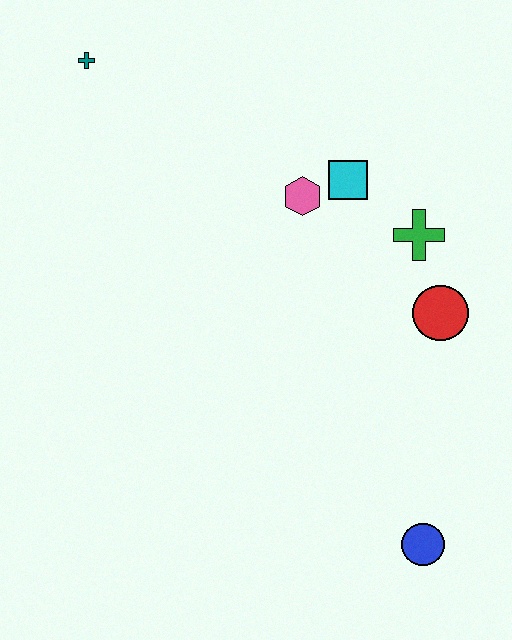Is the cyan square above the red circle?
Yes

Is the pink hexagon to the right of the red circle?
No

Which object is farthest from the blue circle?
The teal cross is farthest from the blue circle.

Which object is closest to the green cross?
The red circle is closest to the green cross.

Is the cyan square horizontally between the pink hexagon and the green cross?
Yes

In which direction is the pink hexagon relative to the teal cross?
The pink hexagon is to the right of the teal cross.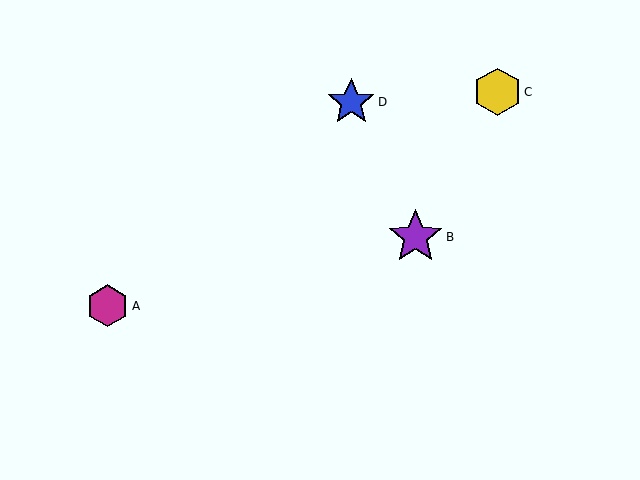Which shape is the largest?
The purple star (labeled B) is the largest.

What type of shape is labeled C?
Shape C is a yellow hexagon.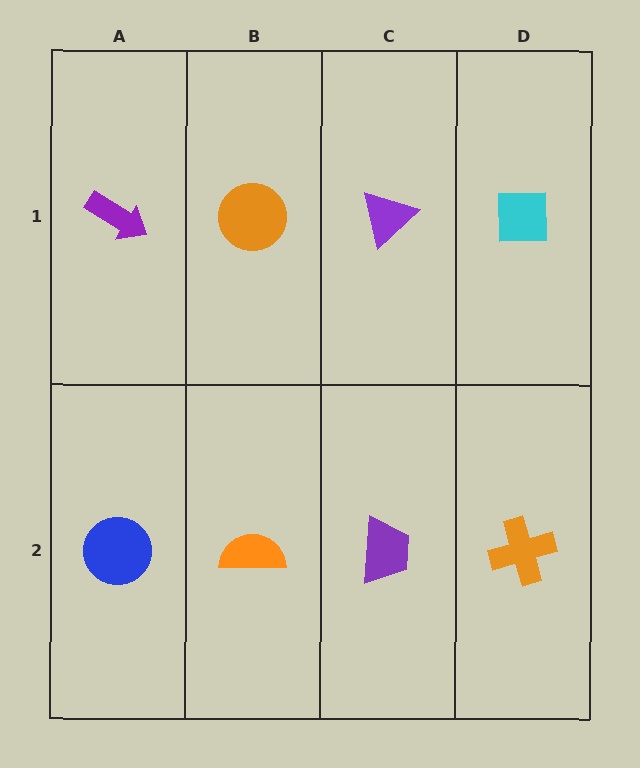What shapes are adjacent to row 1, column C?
A purple trapezoid (row 2, column C), an orange circle (row 1, column B), a cyan square (row 1, column D).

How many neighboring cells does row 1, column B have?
3.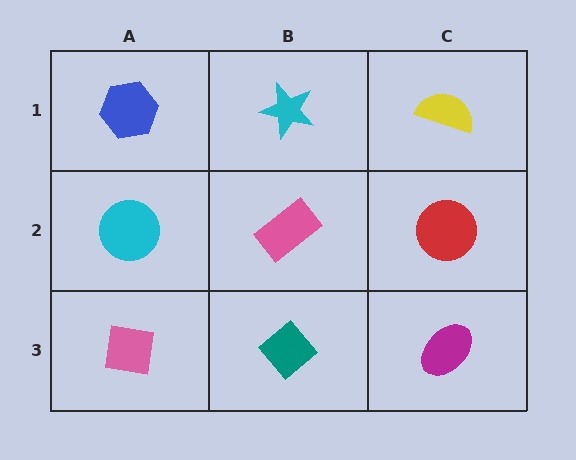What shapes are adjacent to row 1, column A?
A cyan circle (row 2, column A), a cyan star (row 1, column B).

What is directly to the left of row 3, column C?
A teal diamond.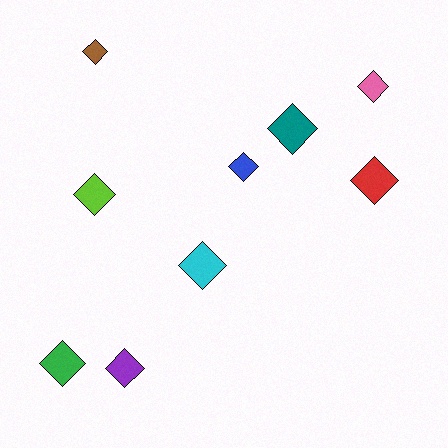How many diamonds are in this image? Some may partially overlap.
There are 9 diamonds.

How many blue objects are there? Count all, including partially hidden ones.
There is 1 blue object.